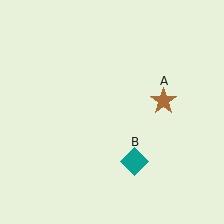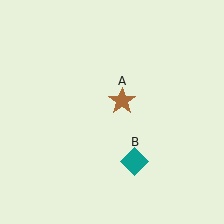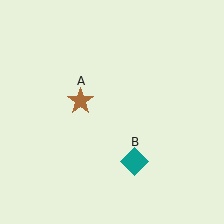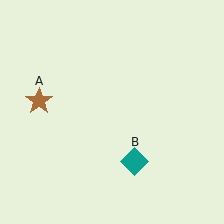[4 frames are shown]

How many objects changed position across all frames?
1 object changed position: brown star (object A).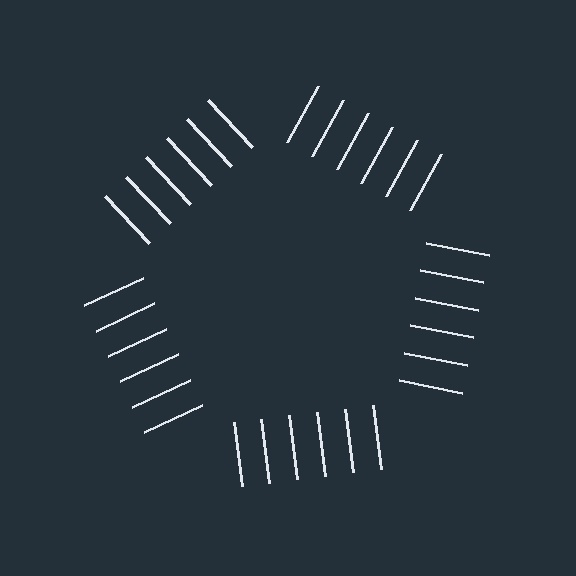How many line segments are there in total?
30 — 6 along each of the 5 edges.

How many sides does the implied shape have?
5 sides — the line-ends trace a pentagon.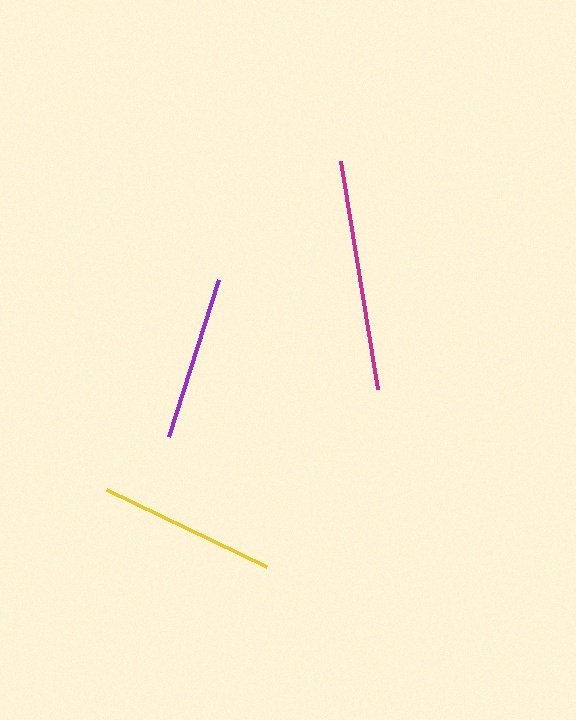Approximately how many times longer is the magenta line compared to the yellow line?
The magenta line is approximately 1.3 times the length of the yellow line.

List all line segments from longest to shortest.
From longest to shortest: magenta, yellow, purple.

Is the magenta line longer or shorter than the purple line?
The magenta line is longer than the purple line.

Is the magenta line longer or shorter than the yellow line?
The magenta line is longer than the yellow line.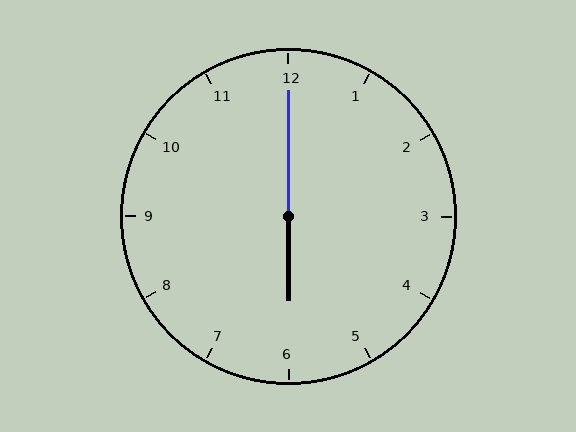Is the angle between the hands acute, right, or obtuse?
It is obtuse.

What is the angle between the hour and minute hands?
Approximately 180 degrees.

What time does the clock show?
6:00.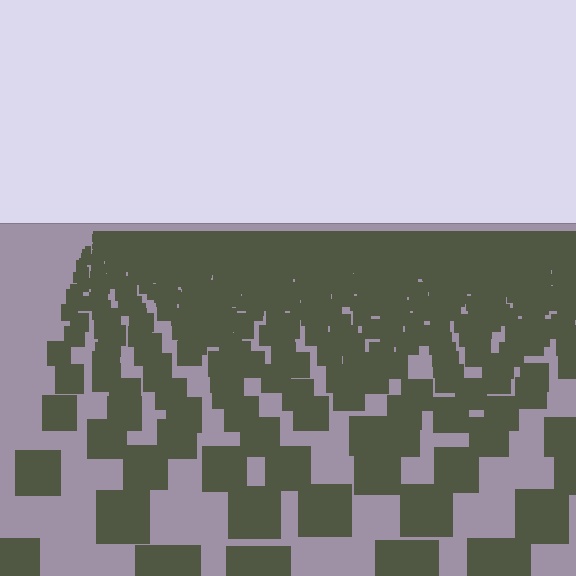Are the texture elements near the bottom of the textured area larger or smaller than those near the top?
Larger. Near the bottom, elements are closer to the viewer and appear at a bigger on-screen size.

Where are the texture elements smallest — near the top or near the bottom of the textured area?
Near the top.